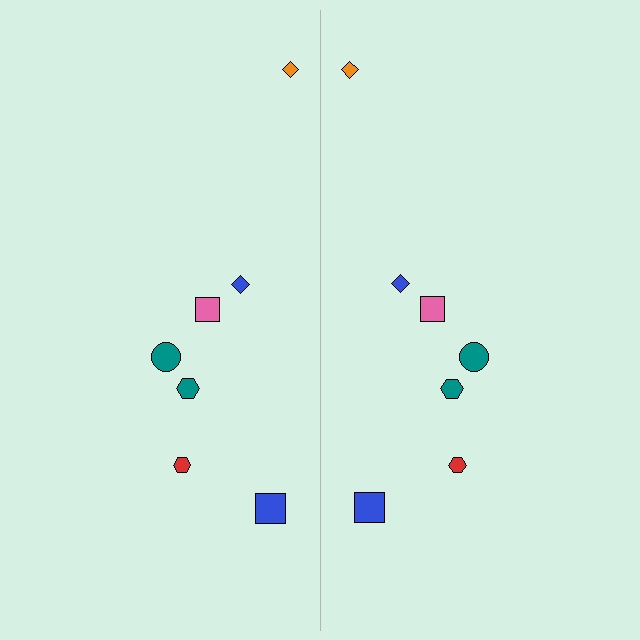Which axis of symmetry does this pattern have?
The pattern has a vertical axis of symmetry running through the center of the image.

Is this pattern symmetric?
Yes, this pattern has bilateral (reflection) symmetry.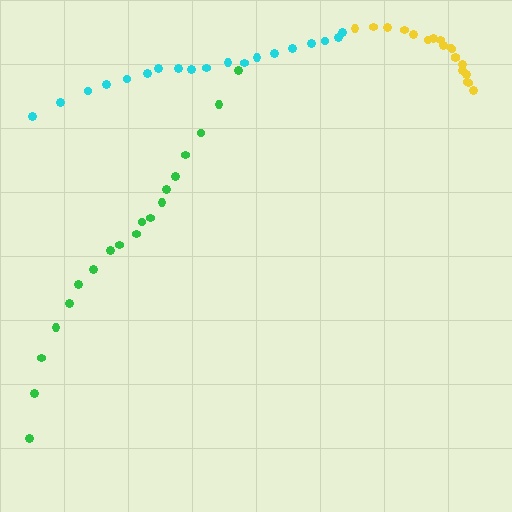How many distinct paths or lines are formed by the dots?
There are 3 distinct paths.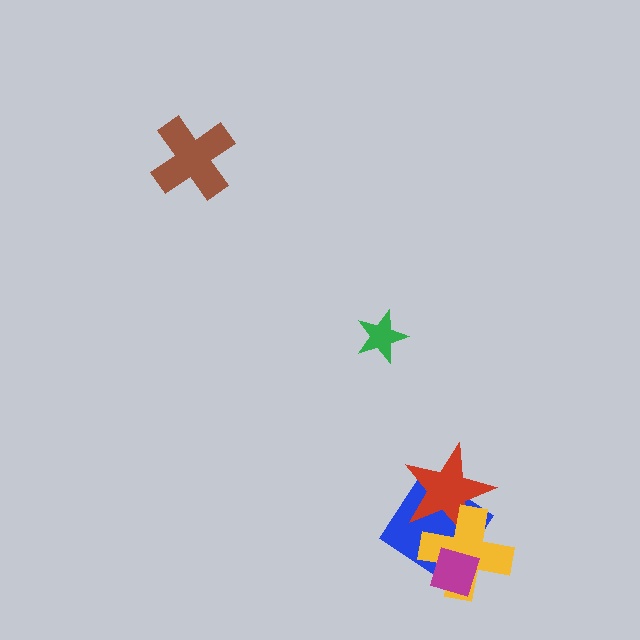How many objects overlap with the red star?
2 objects overlap with the red star.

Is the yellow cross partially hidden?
Yes, it is partially covered by another shape.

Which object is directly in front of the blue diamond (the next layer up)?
The red star is directly in front of the blue diamond.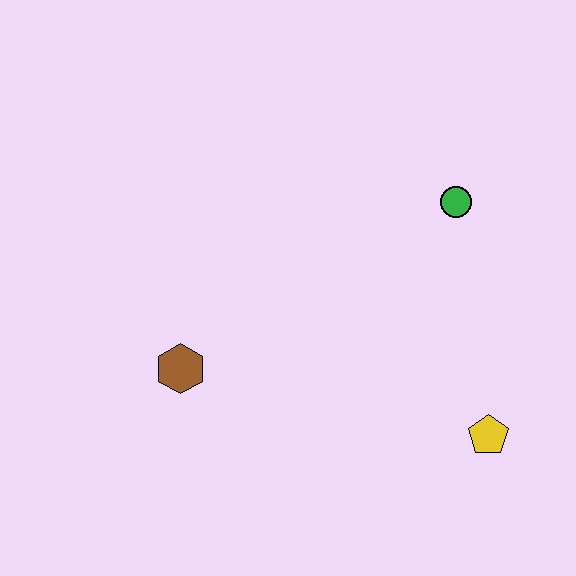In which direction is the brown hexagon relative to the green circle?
The brown hexagon is to the left of the green circle.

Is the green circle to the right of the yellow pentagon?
No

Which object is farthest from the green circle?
The brown hexagon is farthest from the green circle.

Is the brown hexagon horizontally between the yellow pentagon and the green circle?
No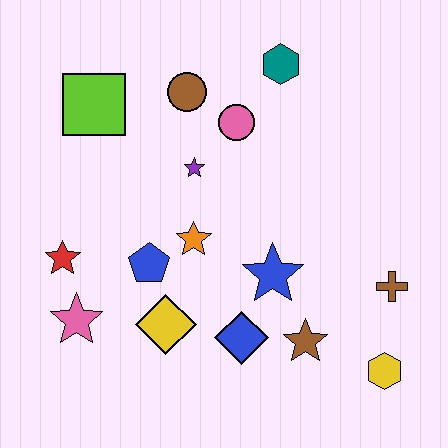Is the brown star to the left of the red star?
No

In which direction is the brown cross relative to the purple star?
The brown cross is to the right of the purple star.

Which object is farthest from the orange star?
The yellow hexagon is farthest from the orange star.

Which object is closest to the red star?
The pink star is closest to the red star.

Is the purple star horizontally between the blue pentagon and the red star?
No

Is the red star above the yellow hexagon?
Yes